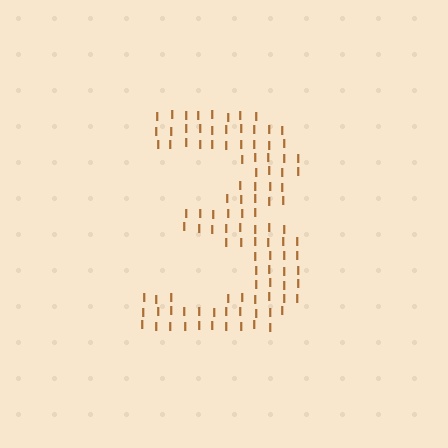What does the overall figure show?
The overall figure shows the digit 3.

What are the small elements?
The small elements are letter I's.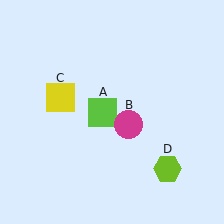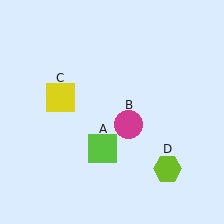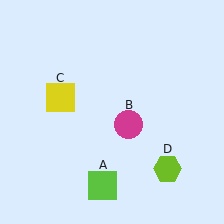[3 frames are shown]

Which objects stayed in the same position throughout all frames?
Magenta circle (object B) and yellow square (object C) and lime hexagon (object D) remained stationary.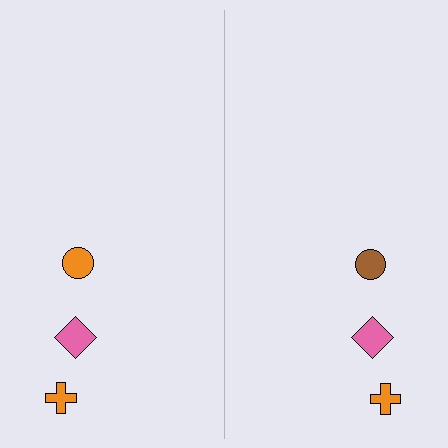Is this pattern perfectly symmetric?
No, the pattern is not perfectly symmetric. The brown circle on the right side breaks the symmetry — its mirror counterpart is orange.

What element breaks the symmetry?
The brown circle on the right side breaks the symmetry — its mirror counterpart is orange.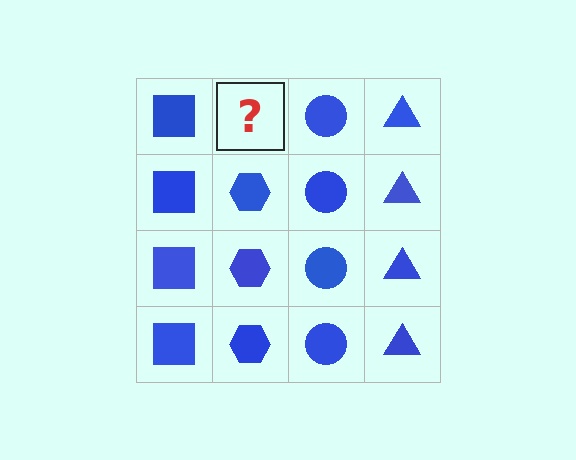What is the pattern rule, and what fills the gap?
The rule is that each column has a consistent shape. The gap should be filled with a blue hexagon.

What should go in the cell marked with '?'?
The missing cell should contain a blue hexagon.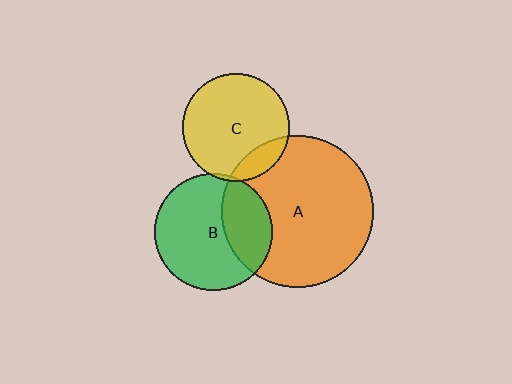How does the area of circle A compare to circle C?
Approximately 2.0 times.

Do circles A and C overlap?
Yes.